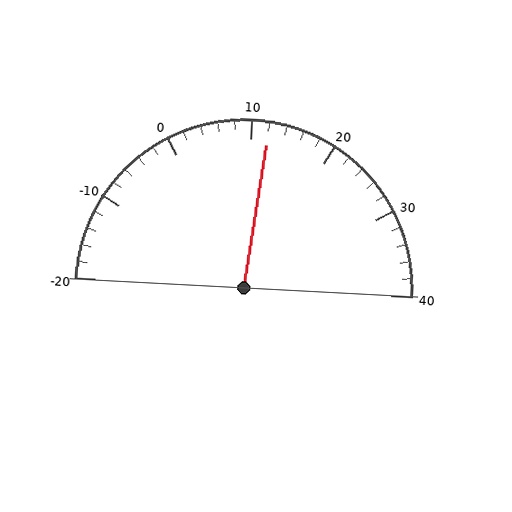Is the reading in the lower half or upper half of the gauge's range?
The reading is in the upper half of the range (-20 to 40).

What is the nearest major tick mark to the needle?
The nearest major tick mark is 10.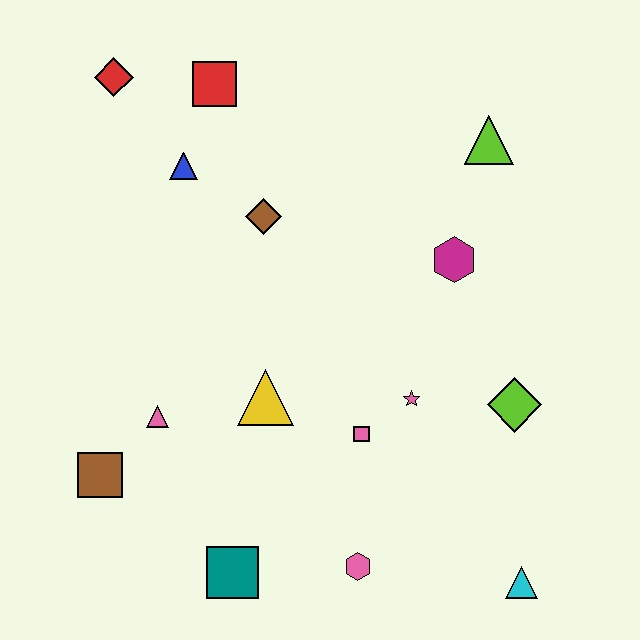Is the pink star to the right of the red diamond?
Yes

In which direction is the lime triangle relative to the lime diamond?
The lime triangle is above the lime diamond.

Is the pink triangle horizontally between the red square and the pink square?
No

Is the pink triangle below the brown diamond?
Yes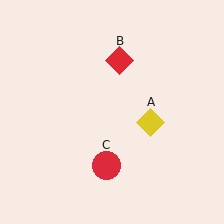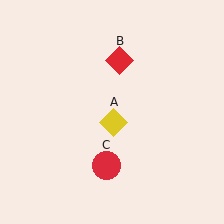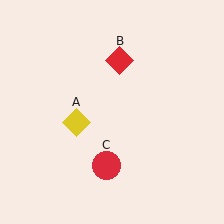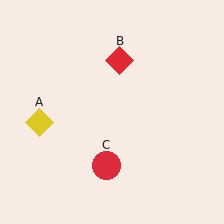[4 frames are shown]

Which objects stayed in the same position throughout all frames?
Red diamond (object B) and red circle (object C) remained stationary.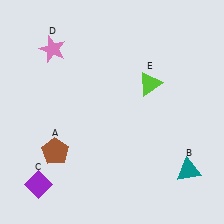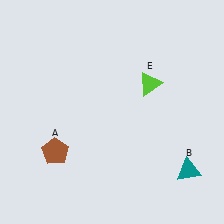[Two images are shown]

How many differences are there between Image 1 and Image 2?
There are 2 differences between the two images.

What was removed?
The pink star (D), the purple diamond (C) were removed in Image 2.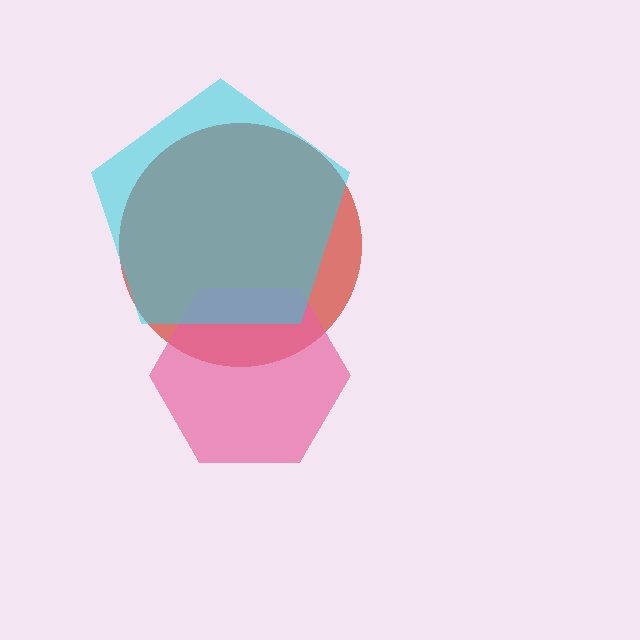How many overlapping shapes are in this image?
There are 3 overlapping shapes in the image.